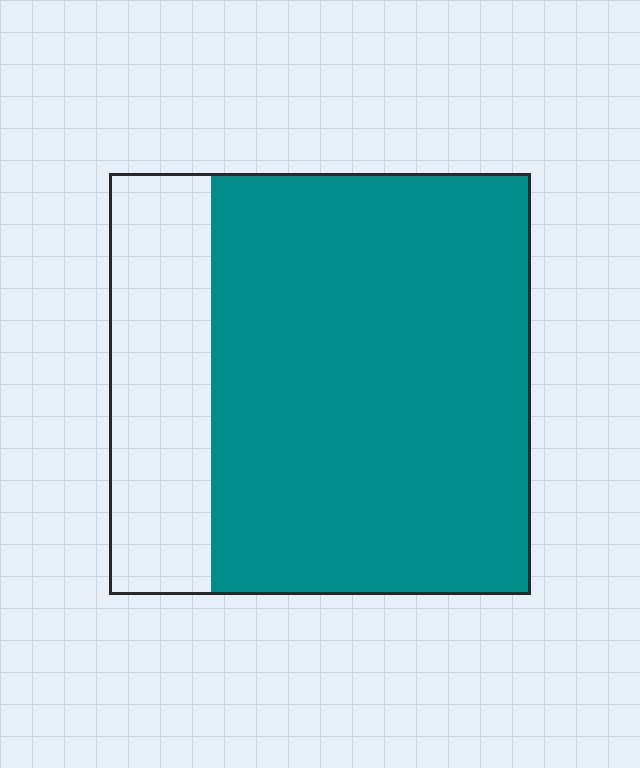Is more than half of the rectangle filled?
Yes.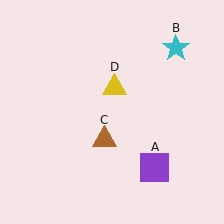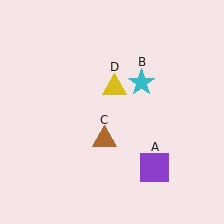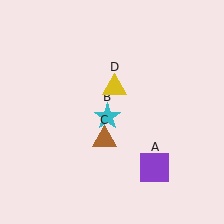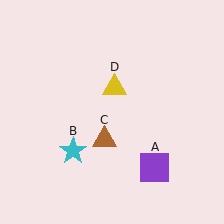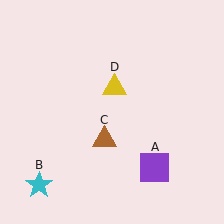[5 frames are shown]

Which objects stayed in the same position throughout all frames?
Purple square (object A) and brown triangle (object C) and yellow triangle (object D) remained stationary.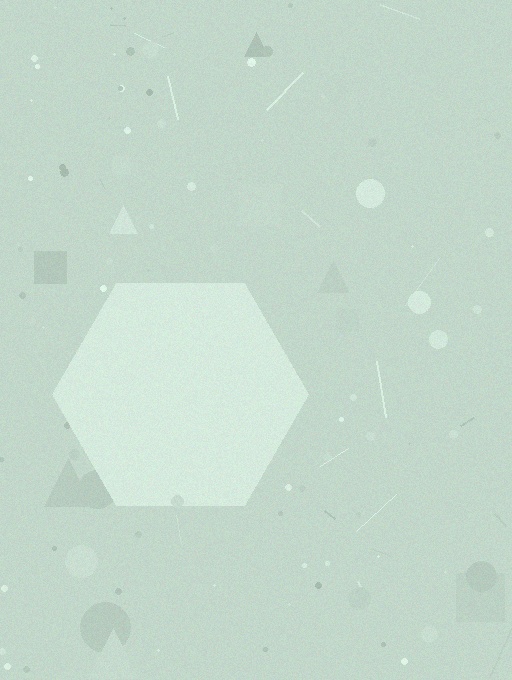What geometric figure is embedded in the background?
A hexagon is embedded in the background.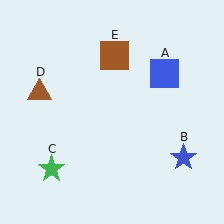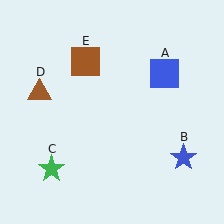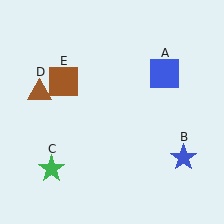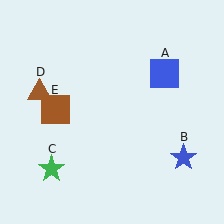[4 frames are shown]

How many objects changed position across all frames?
1 object changed position: brown square (object E).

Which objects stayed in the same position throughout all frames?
Blue square (object A) and blue star (object B) and green star (object C) and brown triangle (object D) remained stationary.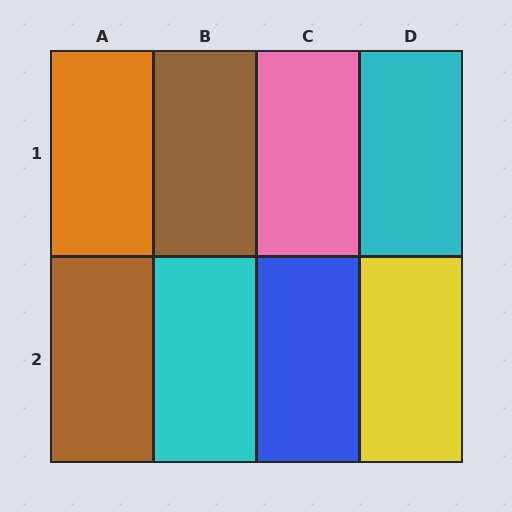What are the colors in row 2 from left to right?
Brown, cyan, blue, yellow.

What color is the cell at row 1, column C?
Pink.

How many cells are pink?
1 cell is pink.